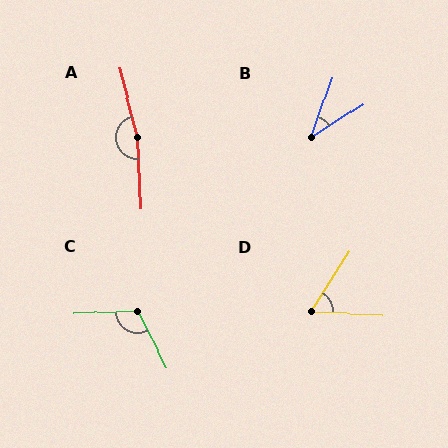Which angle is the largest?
A, at approximately 168 degrees.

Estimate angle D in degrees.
Approximately 59 degrees.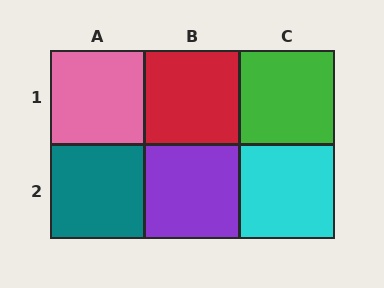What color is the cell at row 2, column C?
Cyan.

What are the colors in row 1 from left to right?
Pink, red, green.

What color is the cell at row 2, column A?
Teal.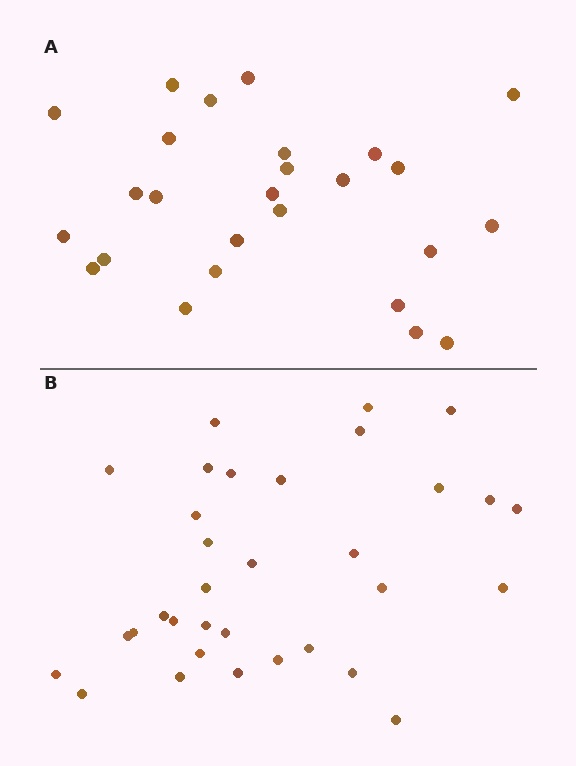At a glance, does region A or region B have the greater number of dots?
Region B (the bottom region) has more dots.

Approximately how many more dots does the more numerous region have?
Region B has roughly 8 or so more dots than region A.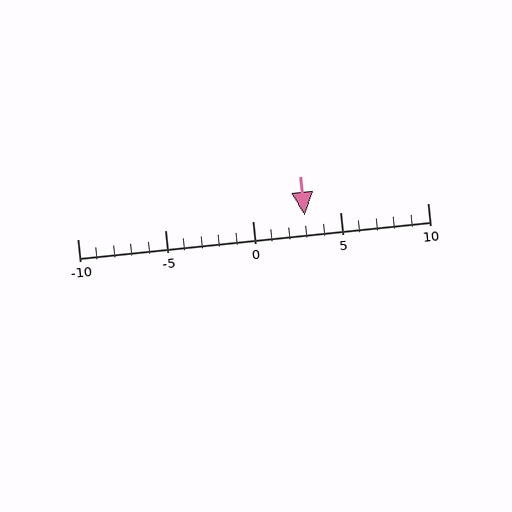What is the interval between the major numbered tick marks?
The major tick marks are spaced 5 units apart.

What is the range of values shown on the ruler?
The ruler shows values from -10 to 10.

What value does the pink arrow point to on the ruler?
The pink arrow points to approximately 3.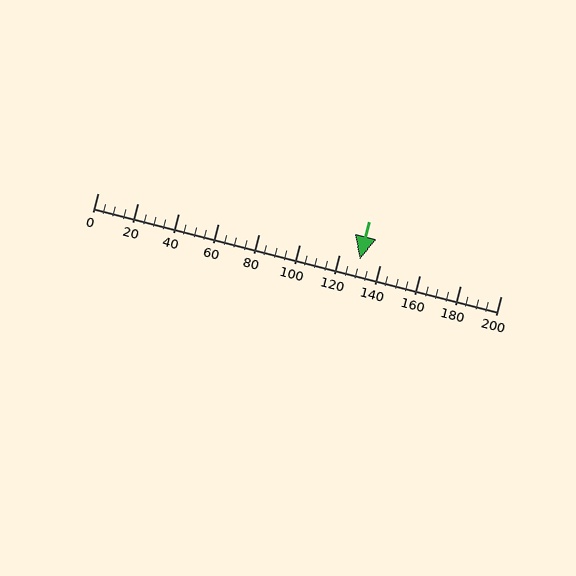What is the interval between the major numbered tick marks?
The major tick marks are spaced 20 units apart.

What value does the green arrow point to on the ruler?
The green arrow points to approximately 130.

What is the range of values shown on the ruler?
The ruler shows values from 0 to 200.